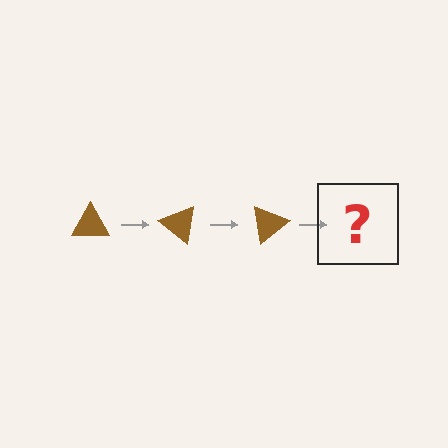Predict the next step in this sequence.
The next step is a brown triangle rotated 120 degrees.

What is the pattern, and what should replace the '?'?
The pattern is that the triangle rotates 40 degrees each step. The '?' should be a brown triangle rotated 120 degrees.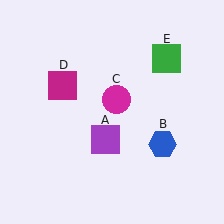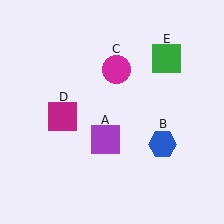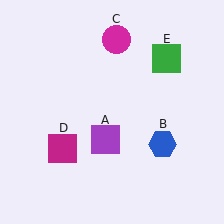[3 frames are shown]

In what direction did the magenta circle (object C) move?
The magenta circle (object C) moved up.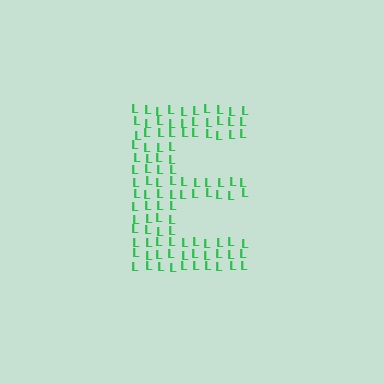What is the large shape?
The large shape is the letter E.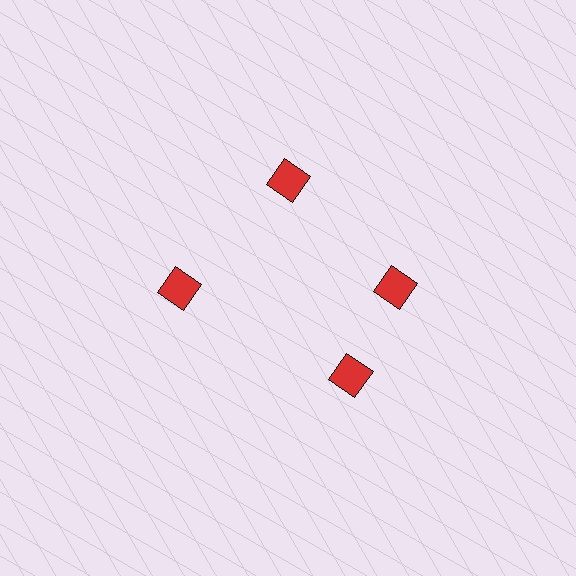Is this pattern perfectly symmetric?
No. The 4 red diamonds are arranged in a ring, but one element near the 6 o'clock position is rotated out of alignment along the ring, breaking the 4-fold rotational symmetry.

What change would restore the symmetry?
The symmetry would be restored by rotating it back into even spacing with its neighbors so that all 4 diamonds sit at equal angles and equal distance from the center.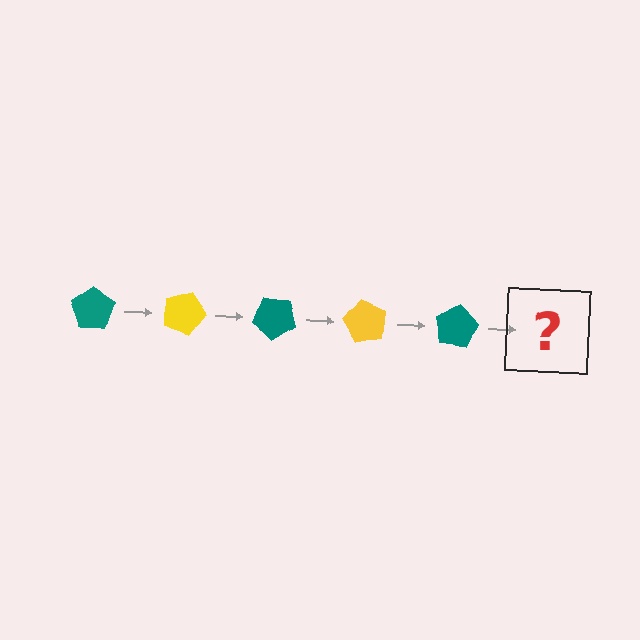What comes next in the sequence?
The next element should be a yellow pentagon, rotated 100 degrees from the start.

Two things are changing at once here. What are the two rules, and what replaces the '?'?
The two rules are that it rotates 20 degrees each step and the color cycles through teal and yellow. The '?' should be a yellow pentagon, rotated 100 degrees from the start.